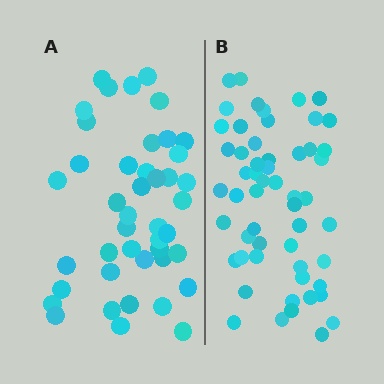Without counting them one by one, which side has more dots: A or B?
Region B (the right region) has more dots.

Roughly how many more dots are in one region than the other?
Region B has roughly 12 or so more dots than region A.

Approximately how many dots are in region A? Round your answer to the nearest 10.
About 40 dots. (The exact count is 43, which rounds to 40.)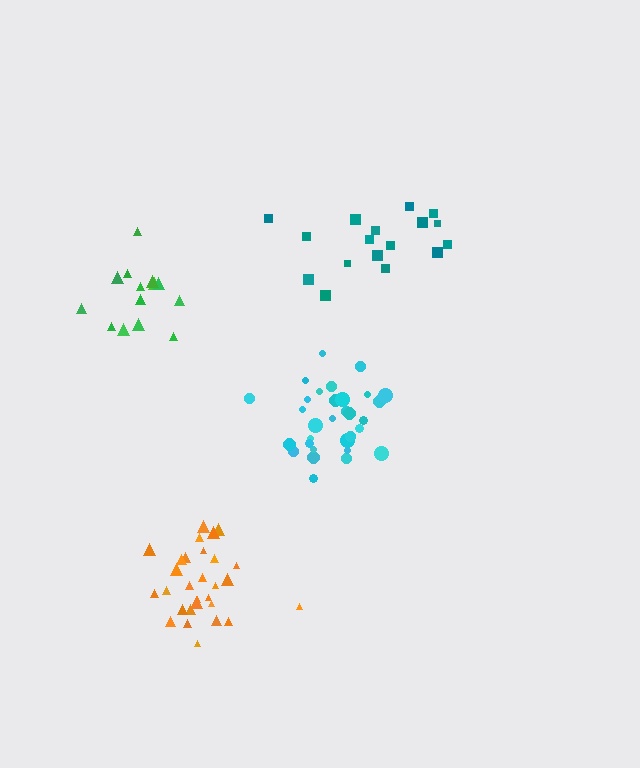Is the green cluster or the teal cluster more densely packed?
Teal.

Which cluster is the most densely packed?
Cyan.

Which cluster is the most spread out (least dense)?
Green.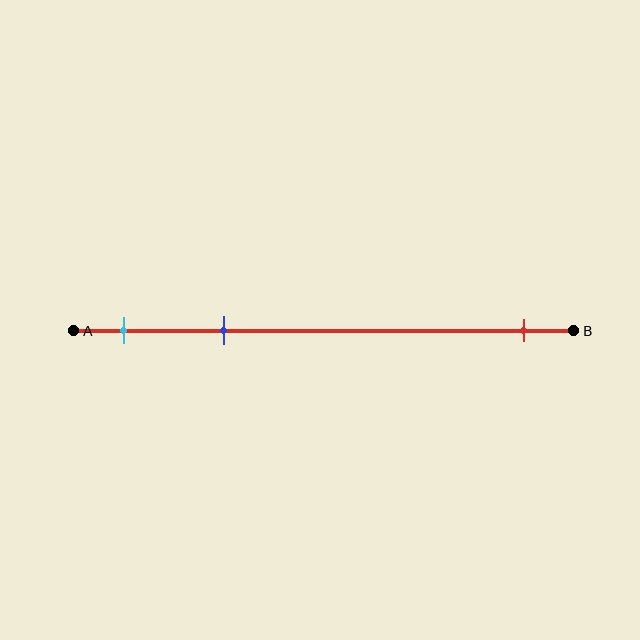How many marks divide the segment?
There are 3 marks dividing the segment.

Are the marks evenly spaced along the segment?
No, the marks are not evenly spaced.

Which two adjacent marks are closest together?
The cyan and blue marks are the closest adjacent pair.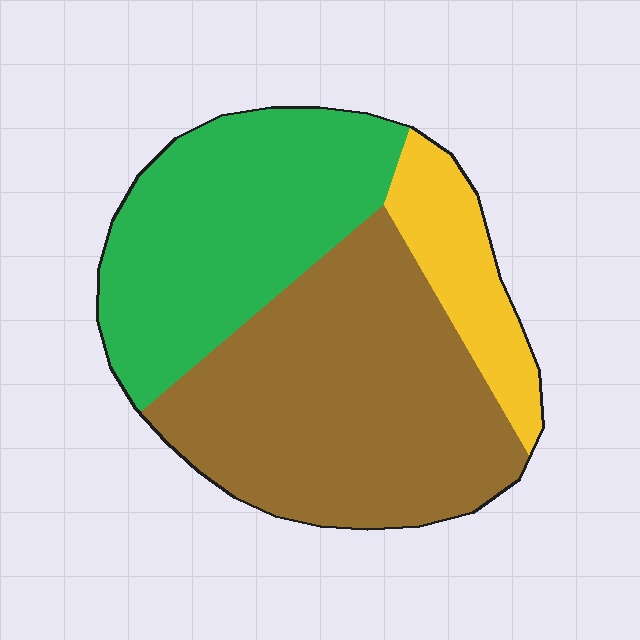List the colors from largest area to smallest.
From largest to smallest: brown, green, yellow.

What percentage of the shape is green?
Green takes up between a third and a half of the shape.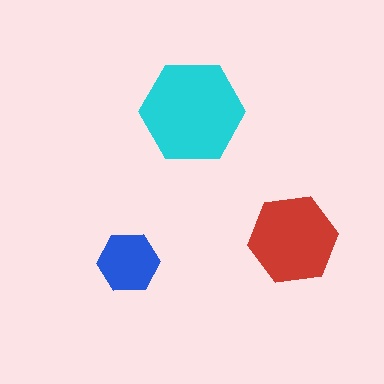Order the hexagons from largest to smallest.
the cyan one, the red one, the blue one.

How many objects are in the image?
There are 3 objects in the image.